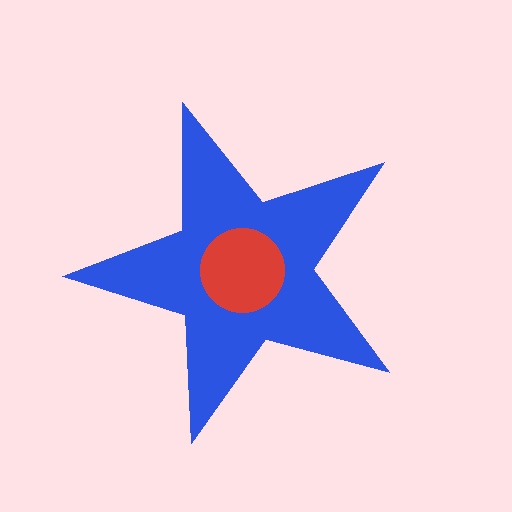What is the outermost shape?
The blue star.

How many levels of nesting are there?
2.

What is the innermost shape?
The red circle.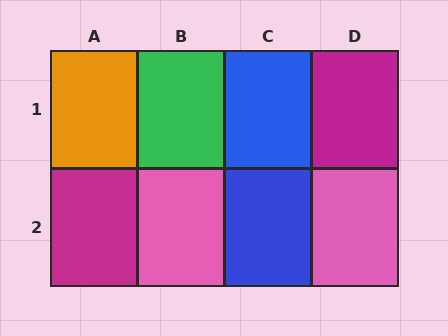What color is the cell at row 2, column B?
Pink.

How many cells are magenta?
2 cells are magenta.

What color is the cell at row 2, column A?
Magenta.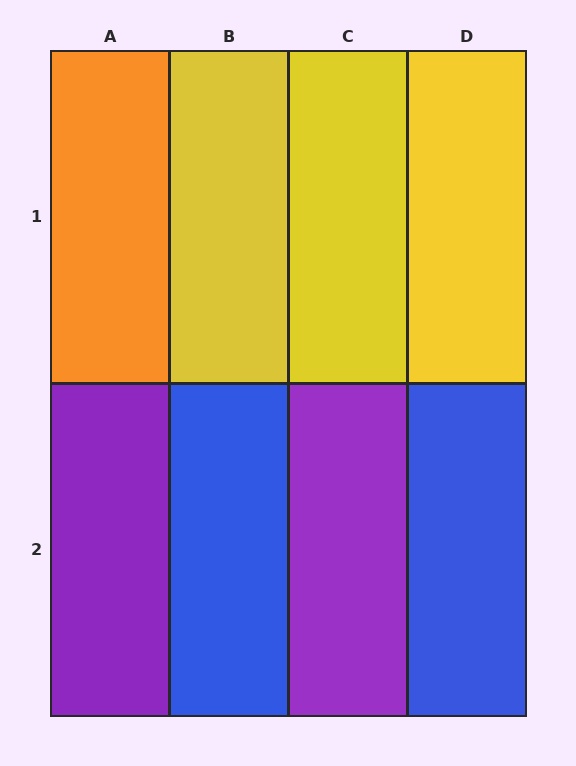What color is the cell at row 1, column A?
Orange.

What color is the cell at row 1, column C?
Yellow.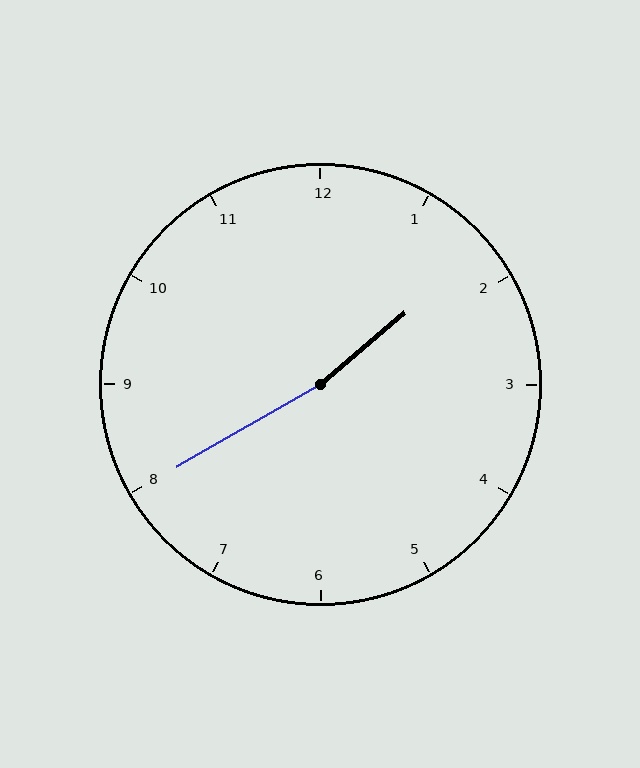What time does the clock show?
1:40.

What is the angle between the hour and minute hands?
Approximately 170 degrees.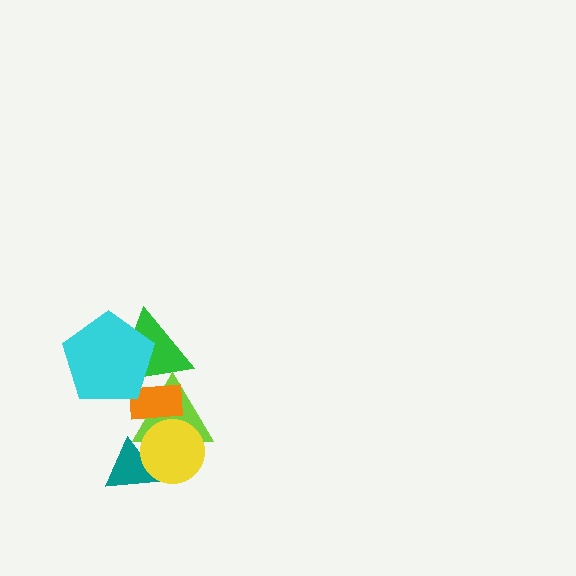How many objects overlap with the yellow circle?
3 objects overlap with the yellow circle.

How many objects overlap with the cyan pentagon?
2 objects overlap with the cyan pentagon.